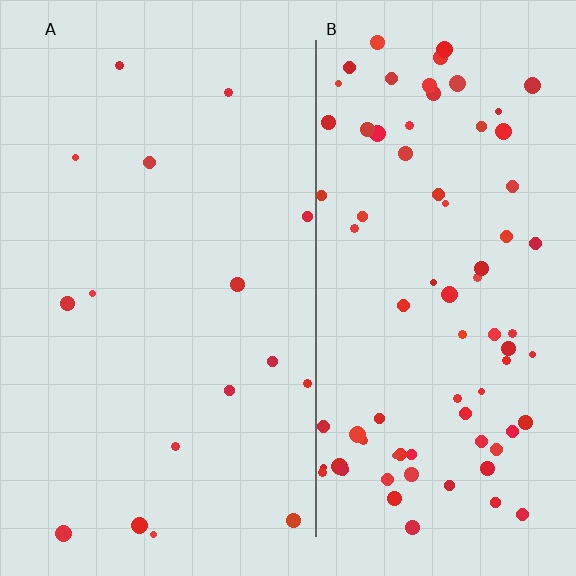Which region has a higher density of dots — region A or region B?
B (the right).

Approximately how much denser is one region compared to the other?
Approximately 5.0× — region B over region A.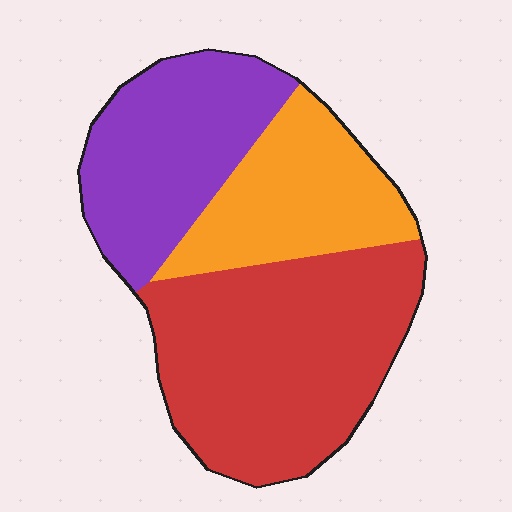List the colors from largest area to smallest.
From largest to smallest: red, purple, orange.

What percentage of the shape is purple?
Purple takes up about one quarter (1/4) of the shape.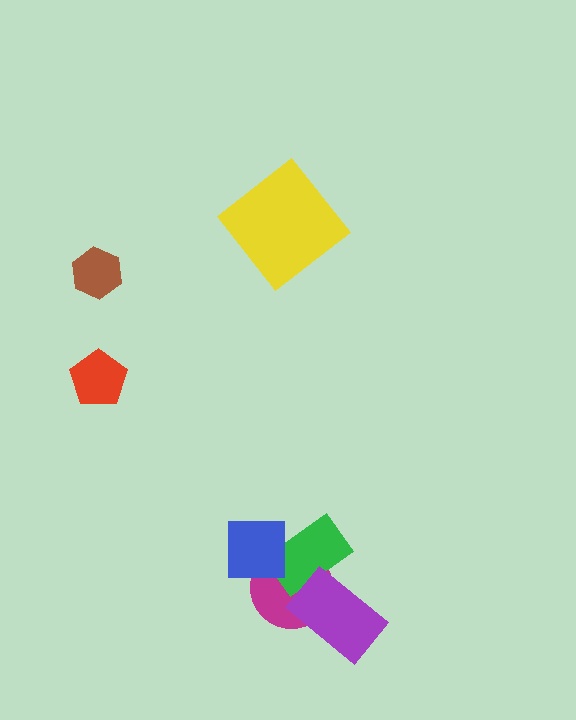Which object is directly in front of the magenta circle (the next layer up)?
The green rectangle is directly in front of the magenta circle.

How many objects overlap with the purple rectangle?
2 objects overlap with the purple rectangle.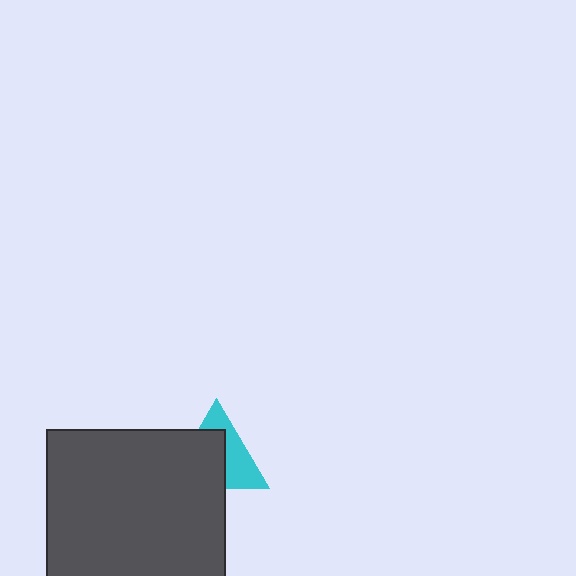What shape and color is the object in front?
The object in front is a dark gray square.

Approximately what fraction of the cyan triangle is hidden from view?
Roughly 55% of the cyan triangle is hidden behind the dark gray square.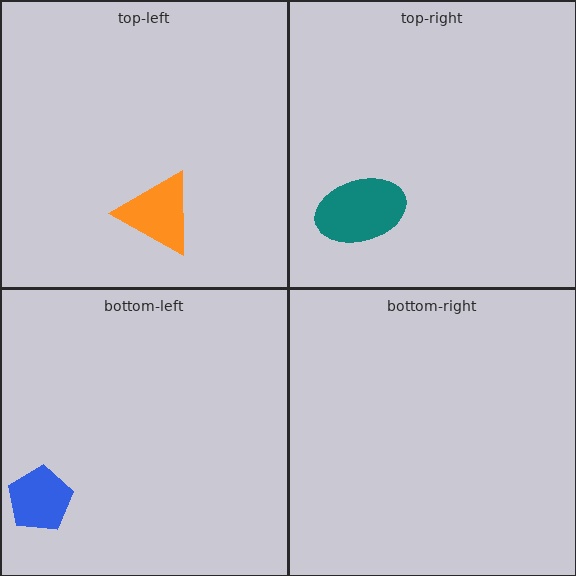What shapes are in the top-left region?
The orange triangle.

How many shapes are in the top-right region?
1.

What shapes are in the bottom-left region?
The blue pentagon.